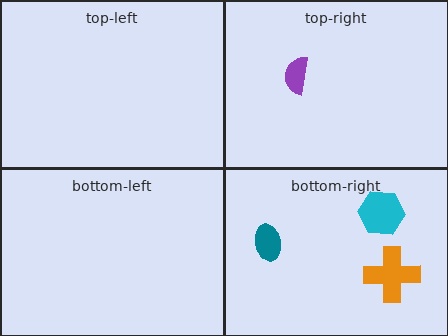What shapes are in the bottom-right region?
The teal ellipse, the orange cross, the cyan hexagon.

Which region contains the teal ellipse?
The bottom-right region.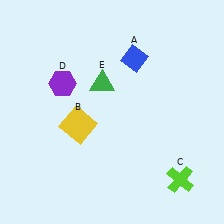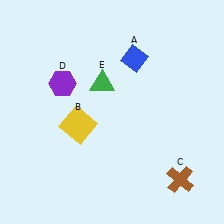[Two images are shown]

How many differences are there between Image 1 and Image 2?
There is 1 difference between the two images.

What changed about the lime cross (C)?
In Image 1, C is lime. In Image 2, it changed to brown.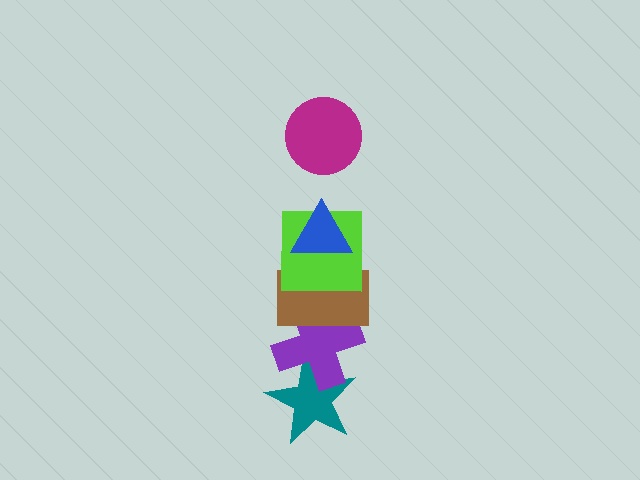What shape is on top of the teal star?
The purple cross is on top of the teal star.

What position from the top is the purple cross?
The purple cross is 5th from the top.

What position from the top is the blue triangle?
The blue triangle is 2nd from the top.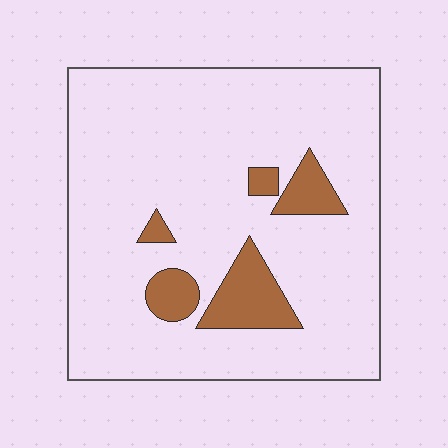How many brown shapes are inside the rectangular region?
5.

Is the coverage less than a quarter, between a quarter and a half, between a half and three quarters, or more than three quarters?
Less than a quarter.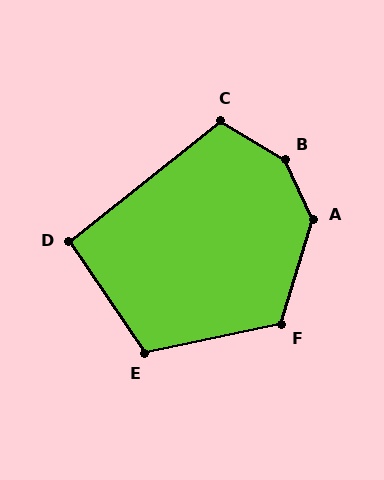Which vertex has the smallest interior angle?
D, at approximately 95 degrees.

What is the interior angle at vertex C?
Approximately 110 degrees (obtuse).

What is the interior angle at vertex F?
Approximately 119 degrees (obtuse).